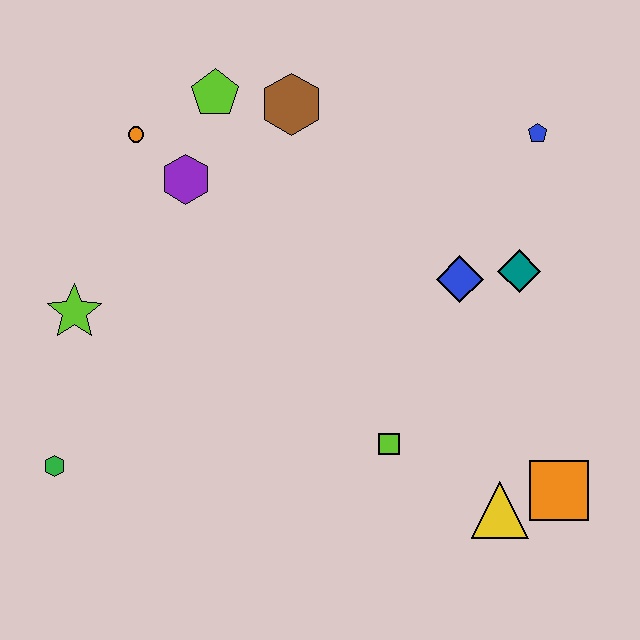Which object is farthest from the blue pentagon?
The green hexagon is farthest from the blue pentagon.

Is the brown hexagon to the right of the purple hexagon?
Yes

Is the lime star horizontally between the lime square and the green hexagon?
Yes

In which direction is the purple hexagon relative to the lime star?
The purple hexagon is above the lime star.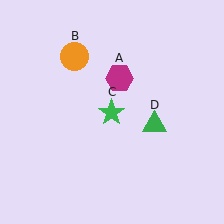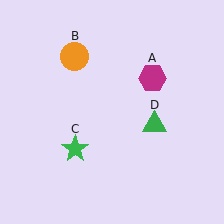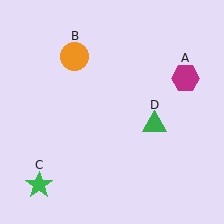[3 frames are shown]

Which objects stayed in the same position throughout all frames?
Orange circle (object B) and green triangle (object D) remained stationary.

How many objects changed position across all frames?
2 objects changed position: magenta hexagon (object A), green star (object C).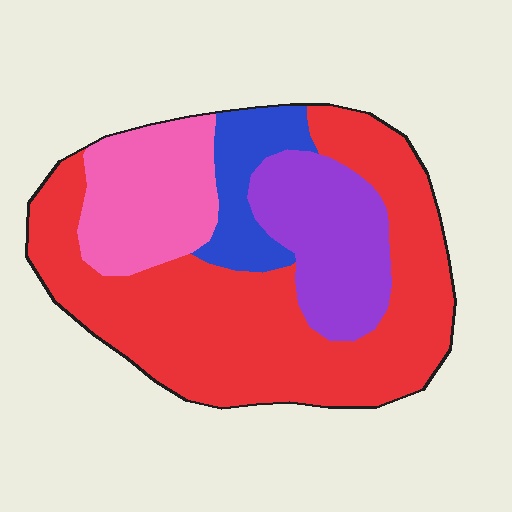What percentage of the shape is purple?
Purple takes up about one sixth (1/6) of the shape.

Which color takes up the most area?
Red, at roughly 55%.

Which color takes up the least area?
Blue, at roughly 10%.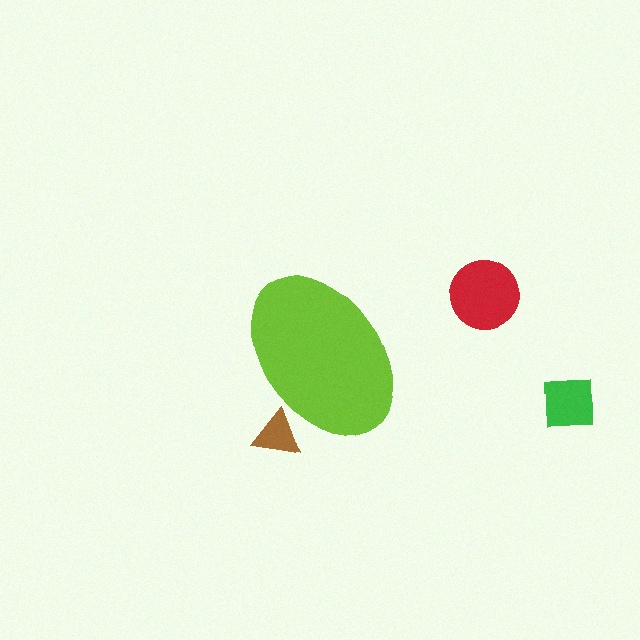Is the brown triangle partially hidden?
Yes, the brown triangle is partially hidden behind the lime ellipse.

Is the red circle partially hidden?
No, the red circle is fully visible.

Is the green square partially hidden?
No, the green square is fully visible.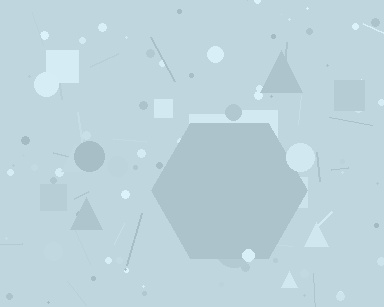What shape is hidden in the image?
A hexagon is hidden in the image.